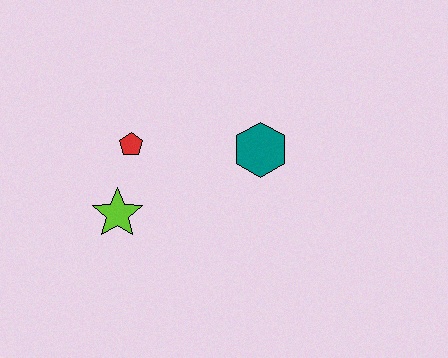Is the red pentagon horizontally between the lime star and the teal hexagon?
Yes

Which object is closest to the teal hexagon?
The red pentagon is closest to the teal hexagon.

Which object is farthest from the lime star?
The teal hexagon is farthest from the lime star.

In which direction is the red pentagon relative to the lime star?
The red pentagon is above the lime star.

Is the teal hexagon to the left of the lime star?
No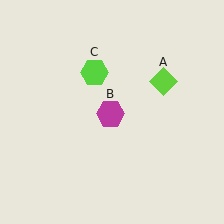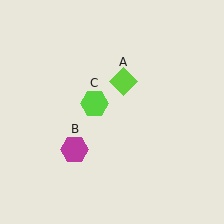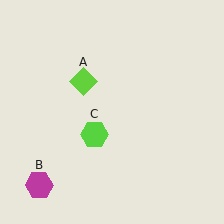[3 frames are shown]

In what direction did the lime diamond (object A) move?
The lime diamond (object A) moved left.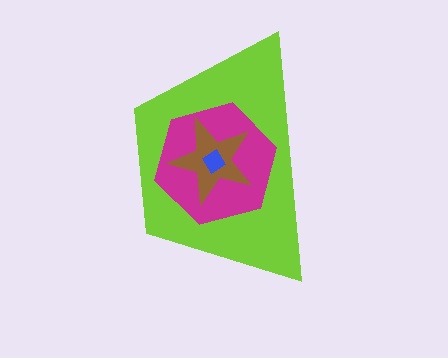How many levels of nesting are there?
4.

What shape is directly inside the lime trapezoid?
The magenta hexagon.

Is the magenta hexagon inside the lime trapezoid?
Yes.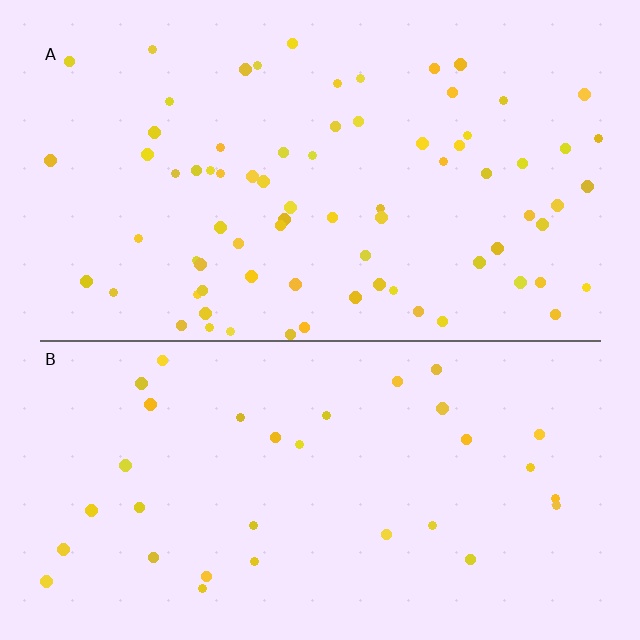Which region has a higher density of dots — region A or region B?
A (the top).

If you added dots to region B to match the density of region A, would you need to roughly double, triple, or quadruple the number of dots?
Approximately double.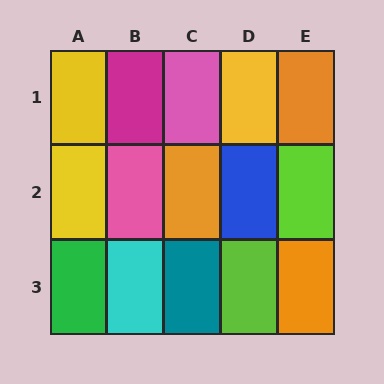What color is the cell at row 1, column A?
Yellow.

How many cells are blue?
1 cell is blue.